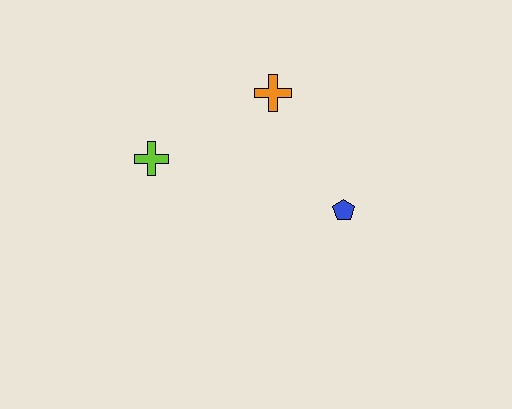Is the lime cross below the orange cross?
Yes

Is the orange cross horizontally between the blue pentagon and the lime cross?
Yes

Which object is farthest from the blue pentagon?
The lime cross is farthest from the blue pentagon.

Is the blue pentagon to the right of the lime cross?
Yes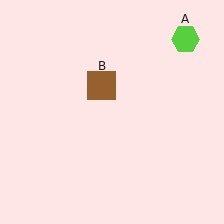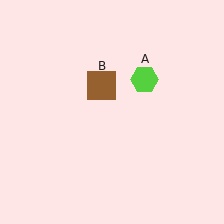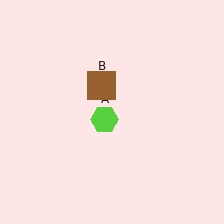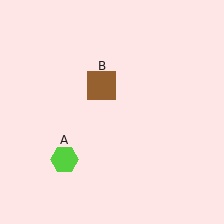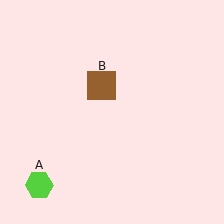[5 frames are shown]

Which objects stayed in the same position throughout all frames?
Brown square (object B) remained stationary.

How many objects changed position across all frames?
1 object changed position: lime hexagon (object A).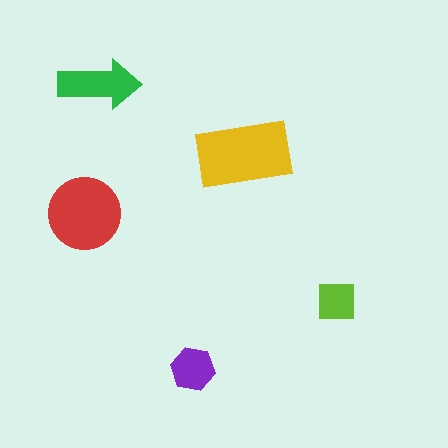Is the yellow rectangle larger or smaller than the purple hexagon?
Larger.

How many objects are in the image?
There are 5 objects in the image.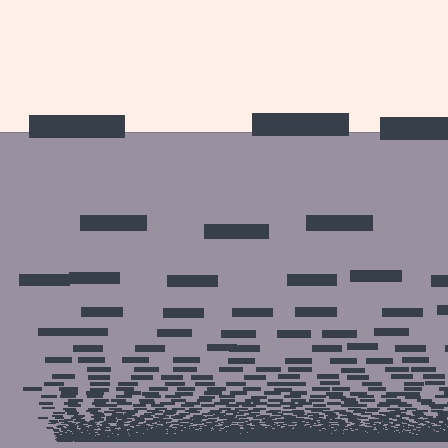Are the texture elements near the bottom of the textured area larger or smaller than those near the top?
Smaller. The gradient is inverted — elements near the bottom are smaller and denser.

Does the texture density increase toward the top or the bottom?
Density increases toward the bottom.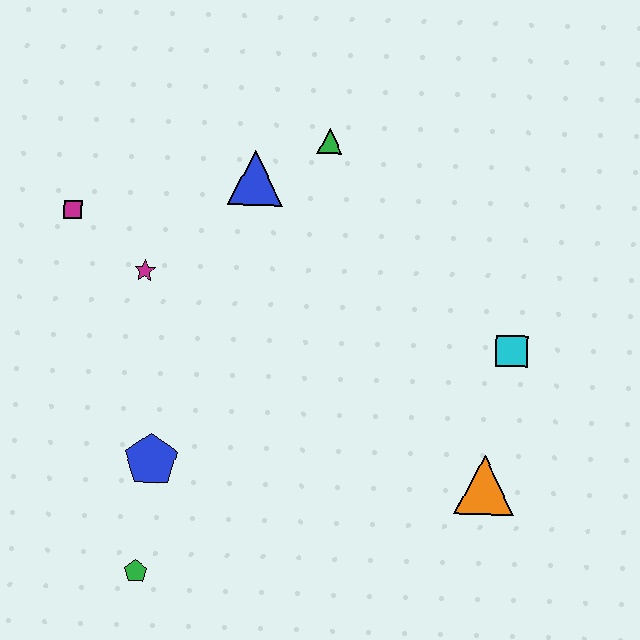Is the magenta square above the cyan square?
Yes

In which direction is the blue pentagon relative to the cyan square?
The blue pentagon is to the left of the cyan square.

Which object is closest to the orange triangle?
The cyan square is closest to the orange triangle.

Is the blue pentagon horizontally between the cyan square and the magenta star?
Yes